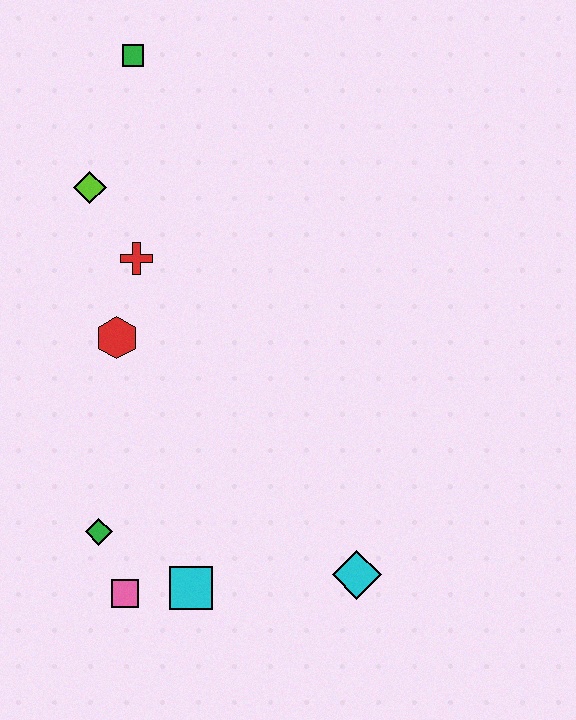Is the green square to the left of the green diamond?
No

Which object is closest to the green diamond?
The pink square is closest to the green diamond.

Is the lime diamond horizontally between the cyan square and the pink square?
No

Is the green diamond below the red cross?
Yes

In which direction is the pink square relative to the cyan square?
The pink square is to the left of the cyan square.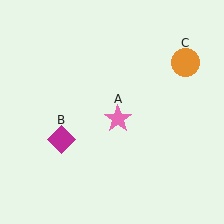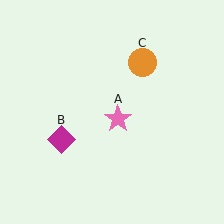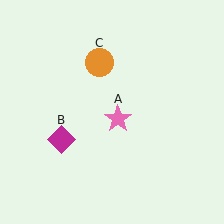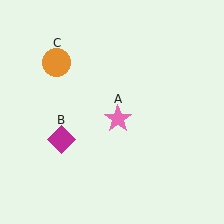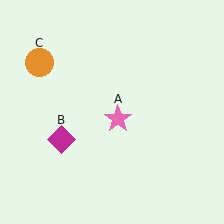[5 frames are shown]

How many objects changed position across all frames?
1 object changed position: orange circle (object C).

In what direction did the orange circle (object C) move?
The orange circle (object C) moved left.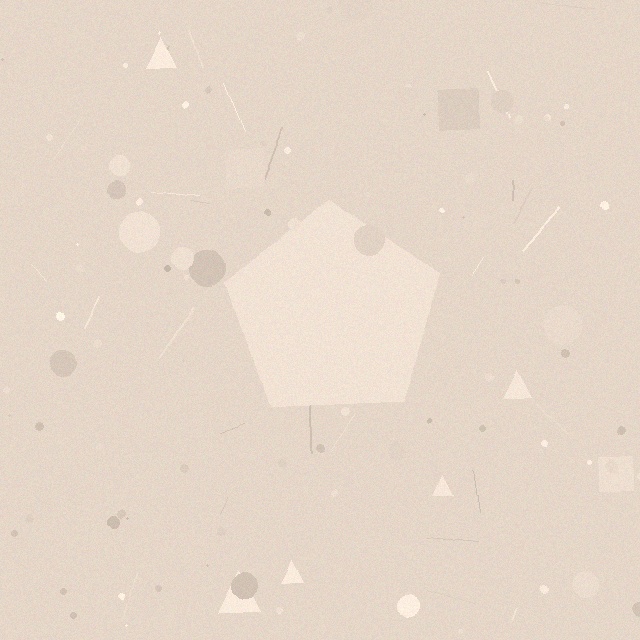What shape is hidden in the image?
A pentagon is hidden in the image.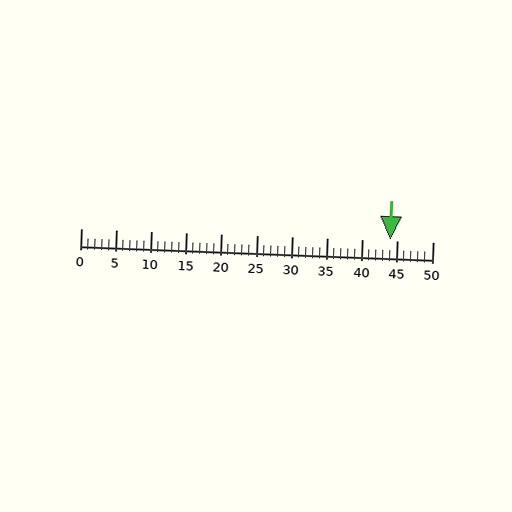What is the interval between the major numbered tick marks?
The major tick marks are spaced 5 units apart.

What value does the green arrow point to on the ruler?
The green arrow points to approximately 44.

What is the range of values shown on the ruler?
The ruler shows values from 0 to 50.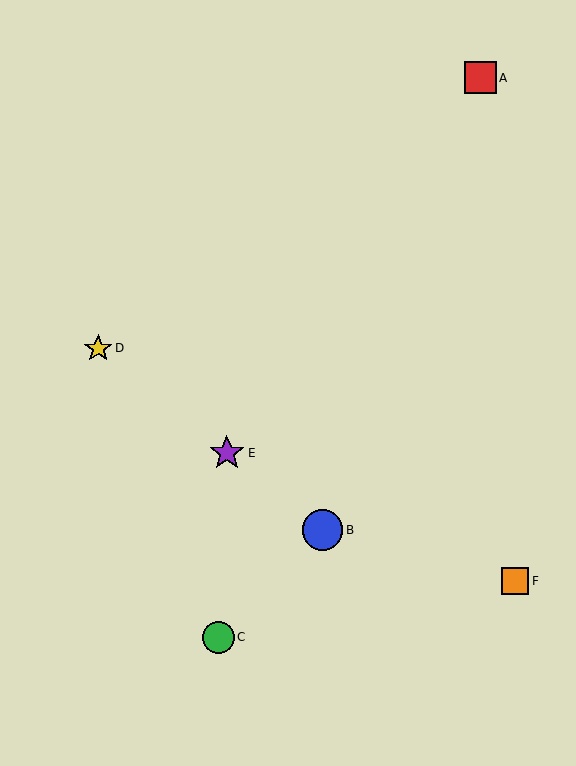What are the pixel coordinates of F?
Object F is at (515, 581).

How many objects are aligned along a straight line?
3 objects (B, D, E) are aligned along a straight line.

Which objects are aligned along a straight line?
Objects B, D, E are aligned along a straight line.